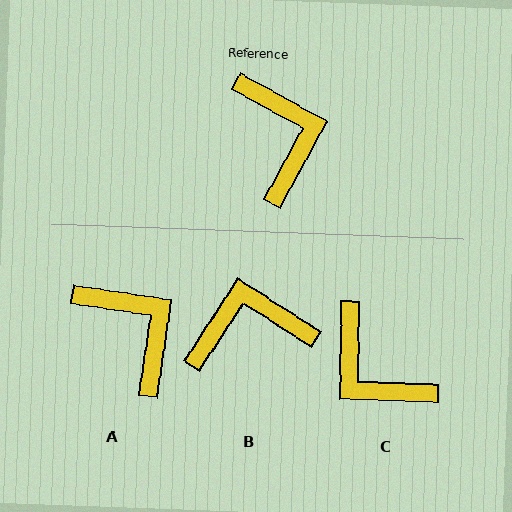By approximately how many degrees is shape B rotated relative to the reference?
Approximately 86 degrees counter-clockwise.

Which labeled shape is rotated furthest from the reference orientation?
C, about 153 degrees away.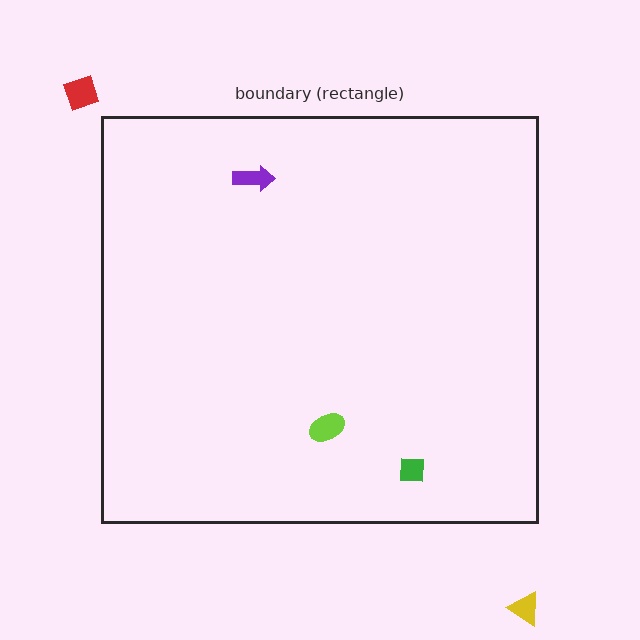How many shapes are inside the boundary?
3 inside, 2 outside.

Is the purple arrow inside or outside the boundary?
Inside.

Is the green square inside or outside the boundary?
Inside.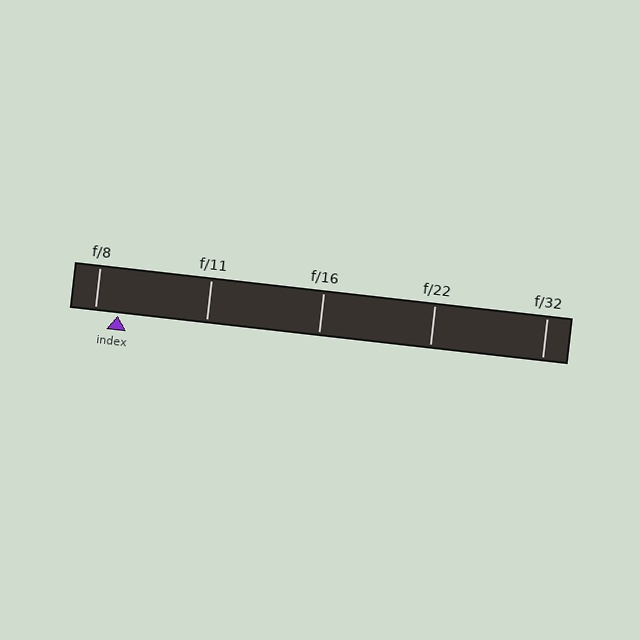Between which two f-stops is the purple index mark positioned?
The index mark is between f/8 and f/11.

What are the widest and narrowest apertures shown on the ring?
The widest aperture shown is f/8 and the narrowest is f/32.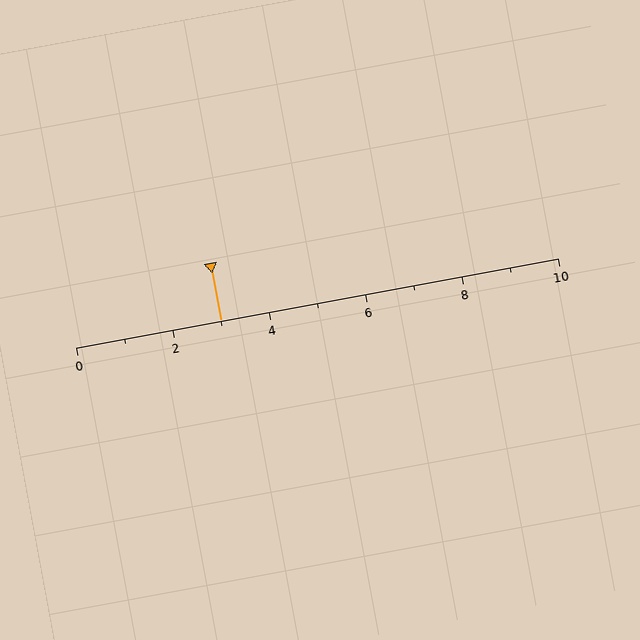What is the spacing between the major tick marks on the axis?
The major ticks are spaced 2 apart.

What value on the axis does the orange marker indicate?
The marker indicates approximately 3.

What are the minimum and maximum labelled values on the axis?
The axis runs from 0 to 10.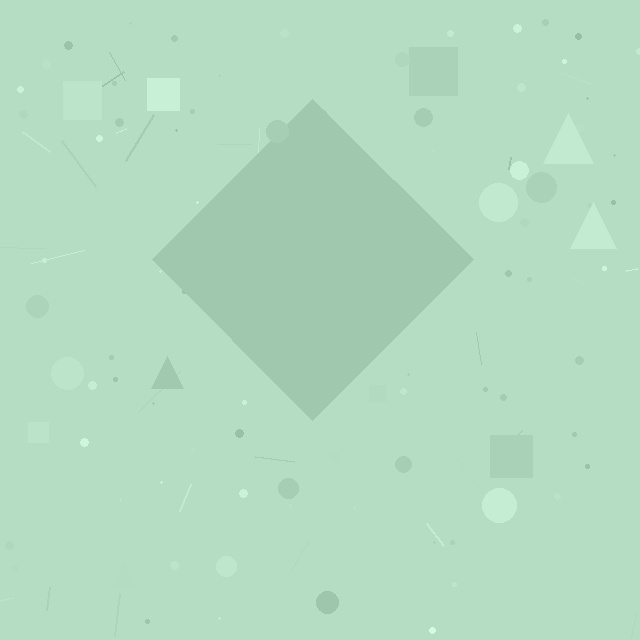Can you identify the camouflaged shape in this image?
The camouflaged shape is a diamond.